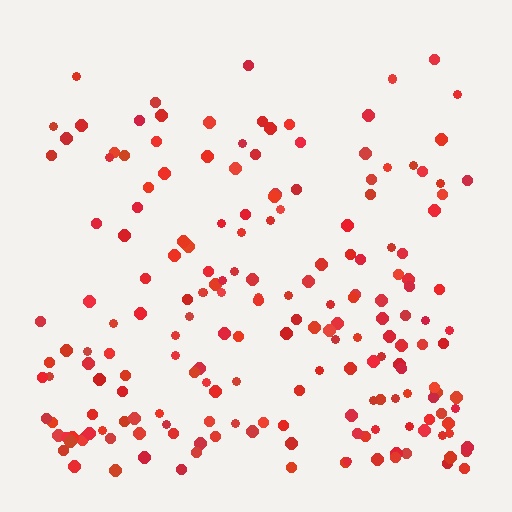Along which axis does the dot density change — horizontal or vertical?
Vertical.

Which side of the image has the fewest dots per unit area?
The top.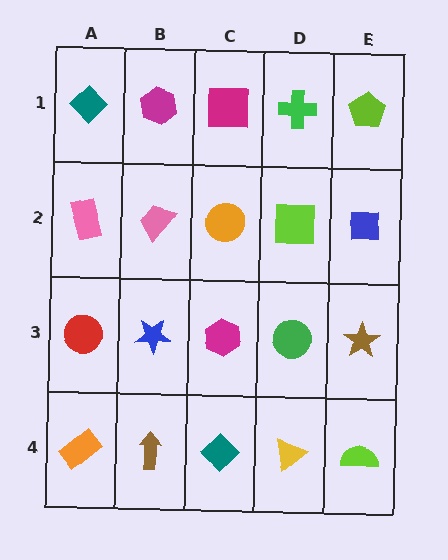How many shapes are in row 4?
5 shapes.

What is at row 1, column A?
A teal diamond.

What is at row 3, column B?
A blue star.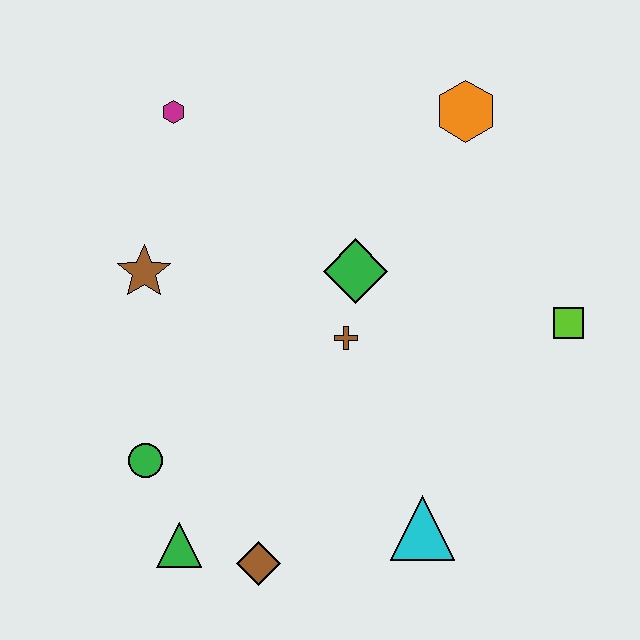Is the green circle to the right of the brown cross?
No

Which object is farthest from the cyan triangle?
The magenta hexagon is farthest from the cyan triangle.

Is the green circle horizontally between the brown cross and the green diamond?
No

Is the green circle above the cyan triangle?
Yes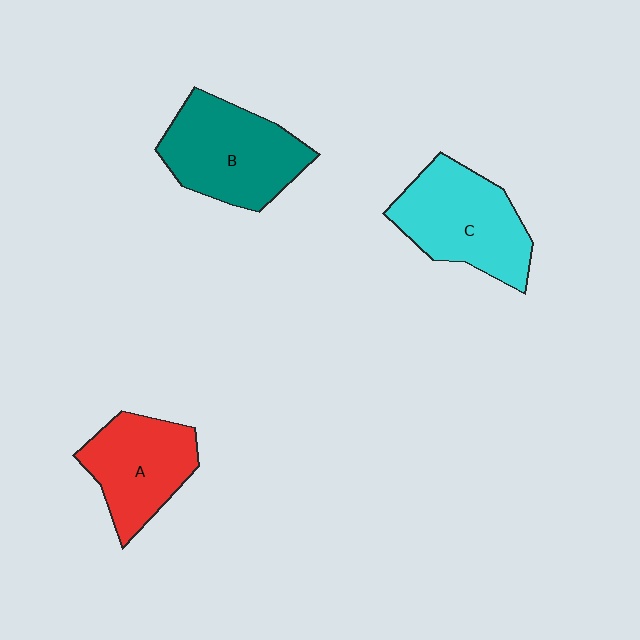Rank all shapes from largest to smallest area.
From largest to smallest: B (teal), C (cyan), A (red).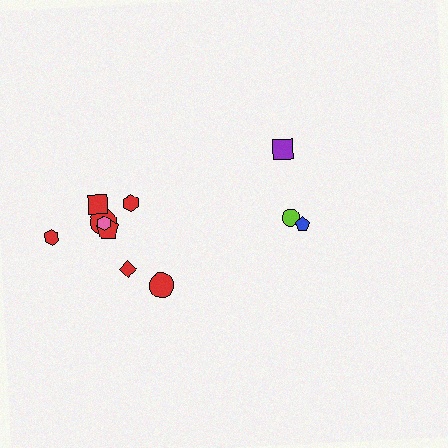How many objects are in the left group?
There are 8 objects.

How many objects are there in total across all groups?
There are 11 objects.